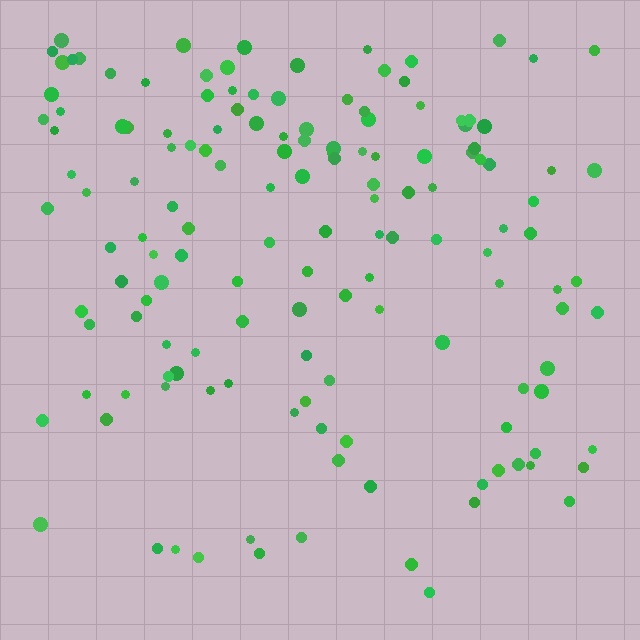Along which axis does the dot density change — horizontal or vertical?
Vertical.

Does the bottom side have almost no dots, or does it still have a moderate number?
Still a moderate number, just noticeably fewer than the top.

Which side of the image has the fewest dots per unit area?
The bottom.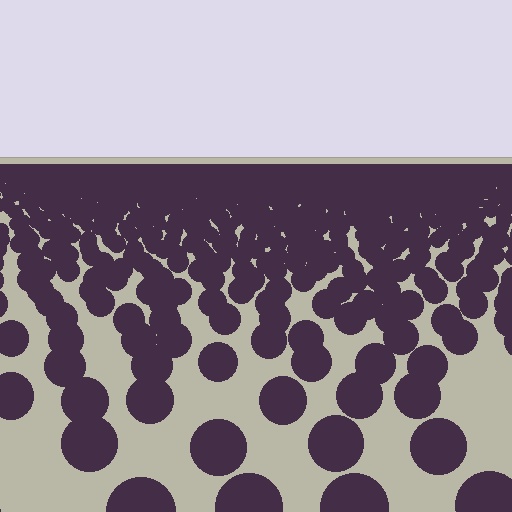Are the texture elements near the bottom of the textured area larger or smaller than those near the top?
Larger. Near the bottom, elements are closer to the viewer and appear at a bigger on-screen size.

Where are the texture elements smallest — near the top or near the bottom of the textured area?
Near the top.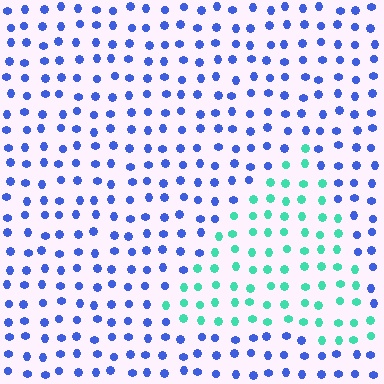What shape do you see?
I see a triangle.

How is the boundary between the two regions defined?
The boundary is defined purely by a slight shift in hue (about 68 degrees). Spacing, size, and orientation are identical on both sides.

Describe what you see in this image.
The image is filled with small blue elements in a uniform arrangement. A triangle-shaped region is visible where the elements are tinted to a slightly different hue, forming a subtle color boundary.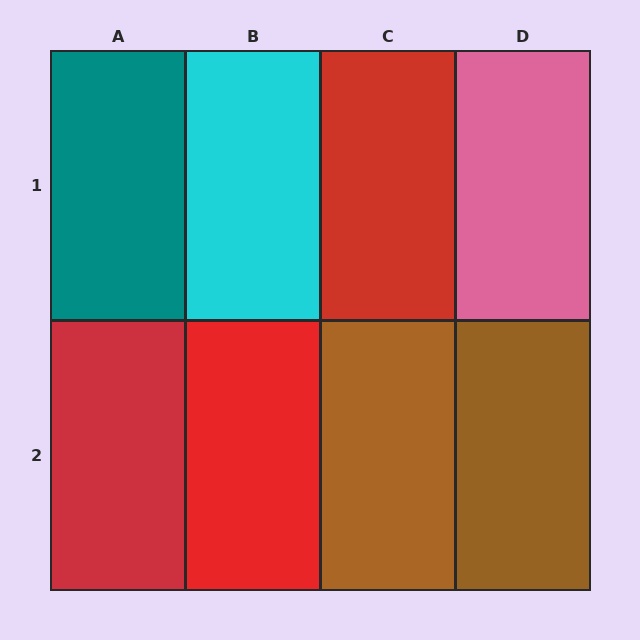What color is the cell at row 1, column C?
Red.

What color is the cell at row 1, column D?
Pink.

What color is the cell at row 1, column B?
Cyan.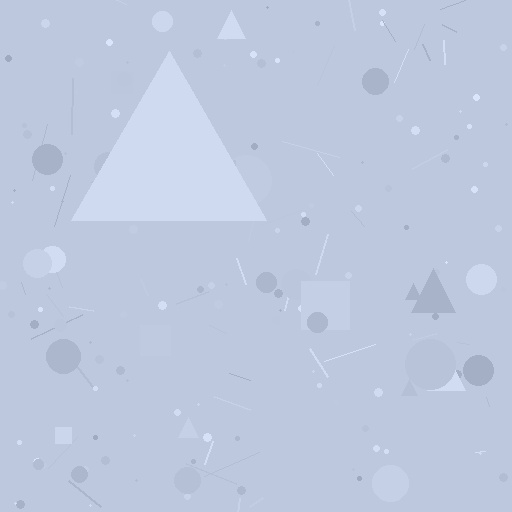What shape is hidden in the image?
A triangle is hidden in the image.